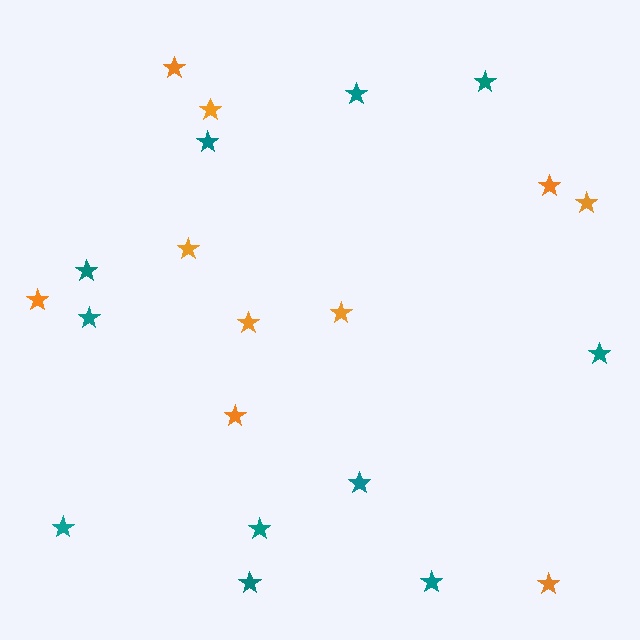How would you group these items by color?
There are 2 groups: one group of orange stars (10) and one group of teal stars (11).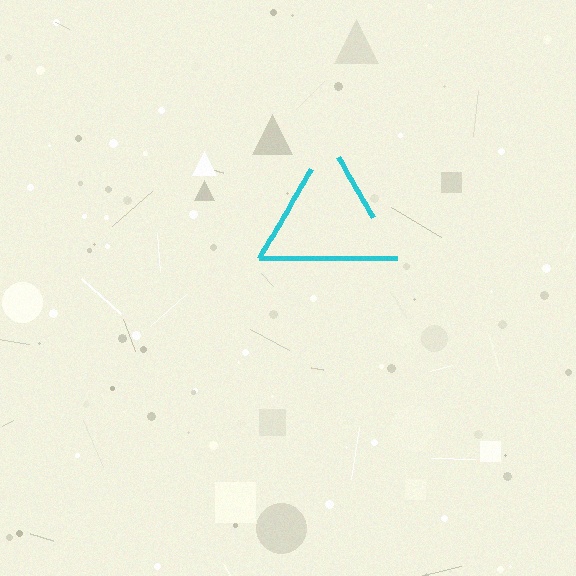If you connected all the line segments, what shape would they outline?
They would outline a triangle.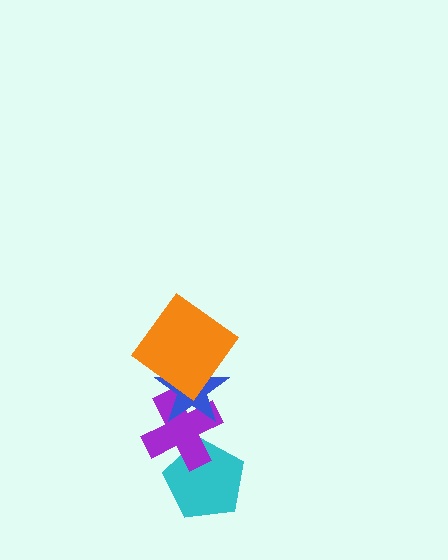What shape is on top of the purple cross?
The blue star is on top of the purple cross.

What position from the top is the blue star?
The blue star is 2nd from the top.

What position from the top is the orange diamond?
The orange diamond is 1st from the top.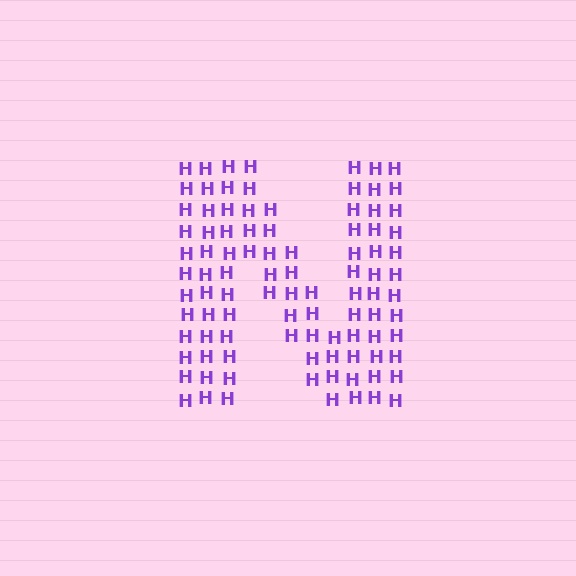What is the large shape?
The large shape is the letter N.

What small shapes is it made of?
It is made of small letter H's.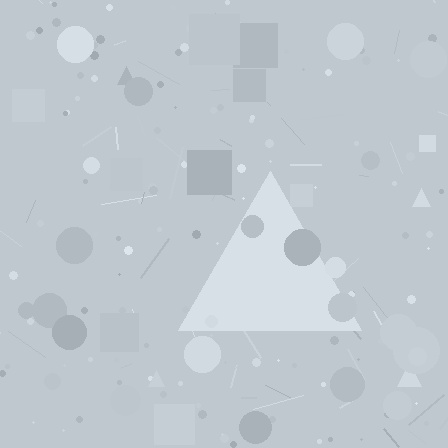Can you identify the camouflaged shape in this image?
The camouflaged shape is a triangle.